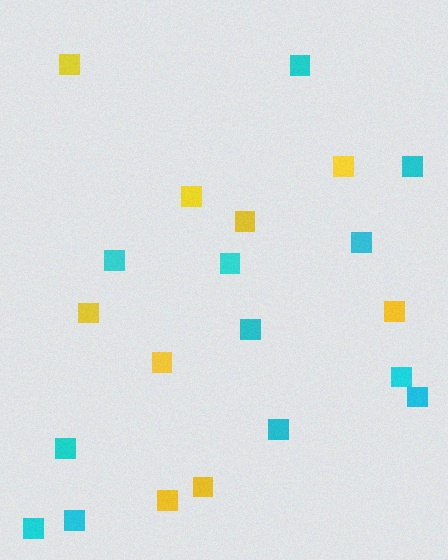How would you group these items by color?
There are 2 groups: one group of yellow squares (9) and one group of cyan squares (12).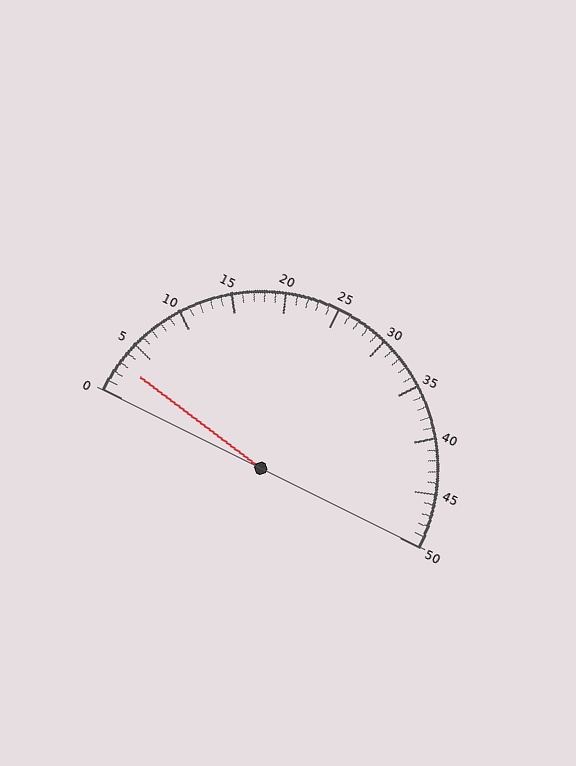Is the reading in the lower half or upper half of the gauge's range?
The reading is in the lower half of the range (0 to 50).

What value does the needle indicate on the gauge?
The needle indicates approximately 3.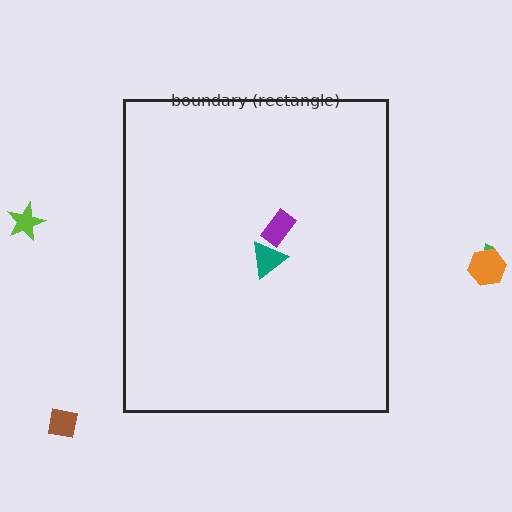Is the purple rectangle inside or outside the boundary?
Inside.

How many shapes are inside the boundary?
2 inside, 4 outside.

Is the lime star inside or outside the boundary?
Outside.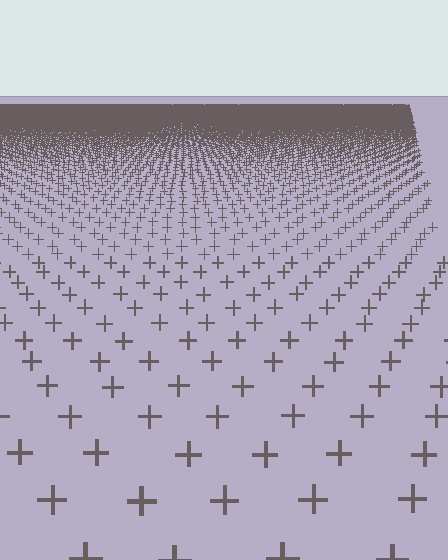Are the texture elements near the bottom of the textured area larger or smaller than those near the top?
Larger. Near the bottom, elements are closer to the viewer and appear at a bigger on-screen size.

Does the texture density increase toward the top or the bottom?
Density increases toward the top.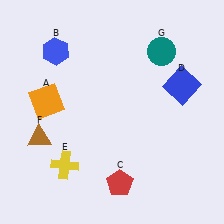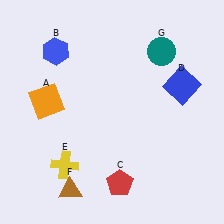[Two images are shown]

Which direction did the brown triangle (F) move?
The brown triangle (F) moved down.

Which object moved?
The brown triangle (F) moved down.